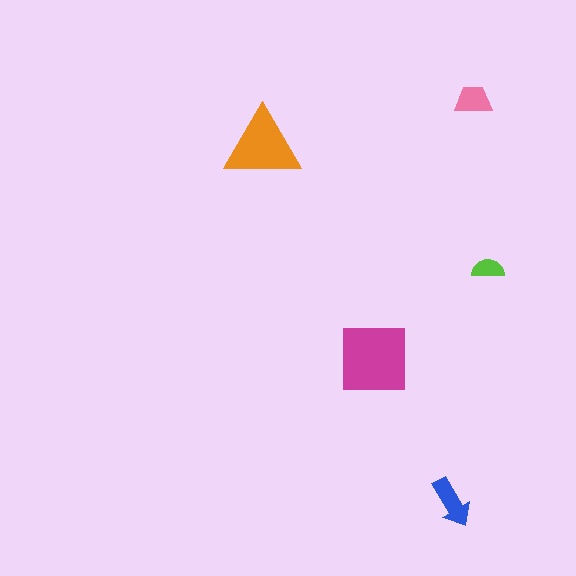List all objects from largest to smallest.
The magenta square, the orange triangle, the blue arrow, the pink trapezoid, the lime semicircle.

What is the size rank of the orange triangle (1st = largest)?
2nd.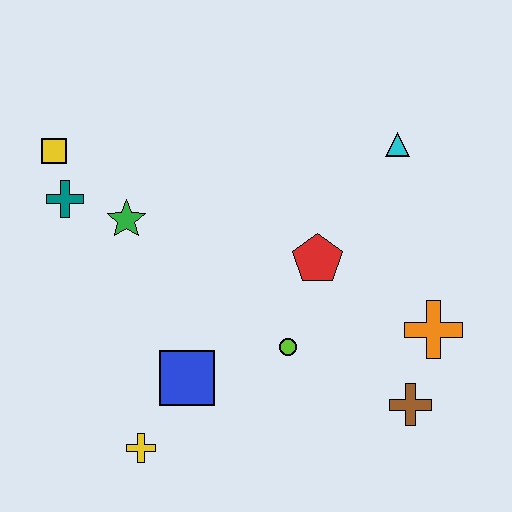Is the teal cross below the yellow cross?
No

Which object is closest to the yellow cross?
The blue square is closest to the yellow cross.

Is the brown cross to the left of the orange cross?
Yes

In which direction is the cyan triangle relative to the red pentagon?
The cyan triangle is above the red pentagon.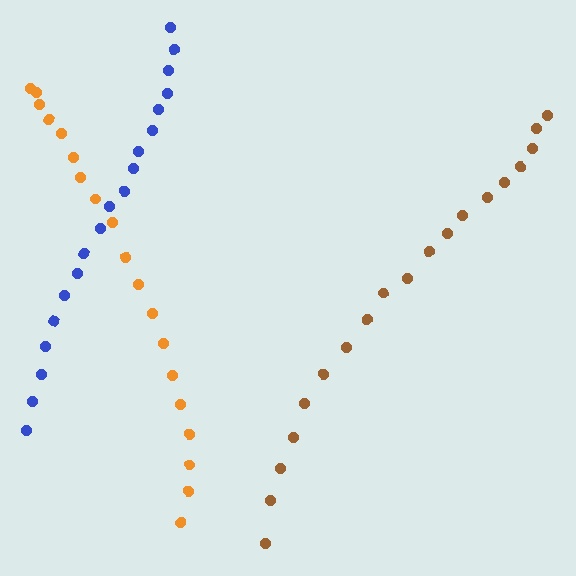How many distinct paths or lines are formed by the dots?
There are 3 distinct paths.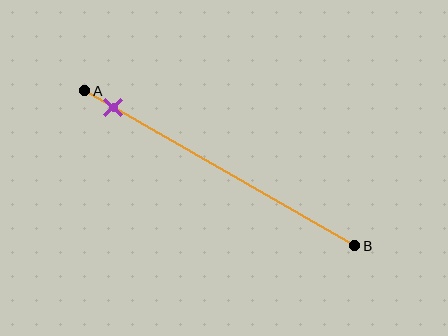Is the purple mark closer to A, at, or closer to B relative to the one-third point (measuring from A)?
The purple mark is closer to point A than the one-third point of segment AB.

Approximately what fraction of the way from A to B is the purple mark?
The purple mark is approximately 10% of the way from A to B.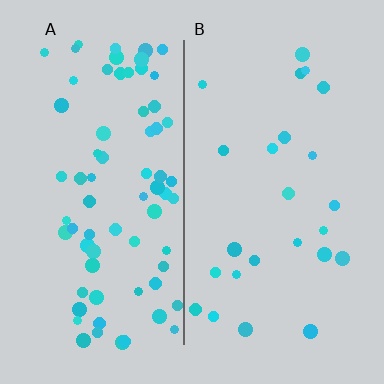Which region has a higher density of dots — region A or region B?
A (the left).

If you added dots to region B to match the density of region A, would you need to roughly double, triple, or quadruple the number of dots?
Approximately triple.